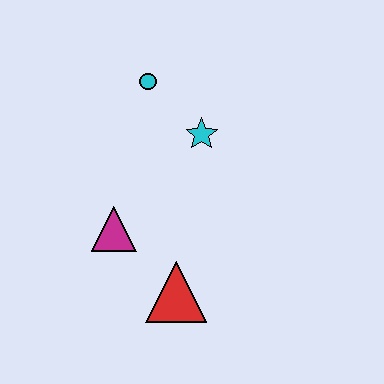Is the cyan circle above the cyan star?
Yes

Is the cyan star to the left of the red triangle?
No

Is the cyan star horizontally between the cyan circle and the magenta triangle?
No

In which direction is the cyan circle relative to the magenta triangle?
The cyan circle is above the magenta triangle.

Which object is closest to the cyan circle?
The cyan star is closest to the cyan circle.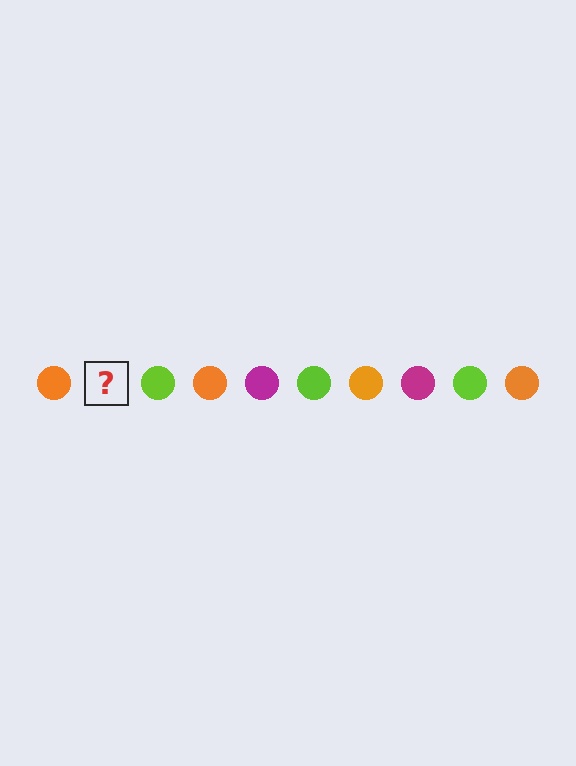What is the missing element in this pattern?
The missing element is a magenta circle.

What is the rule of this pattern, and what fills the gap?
The rule is that the pattern cycles through orange, magenta, lime circles. The gap should be filled with a magenta circle.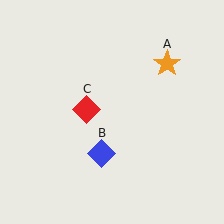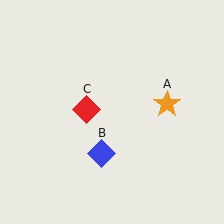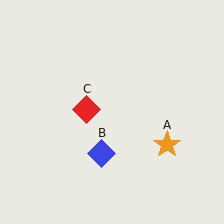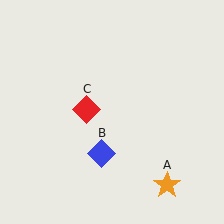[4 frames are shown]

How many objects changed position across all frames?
1 object changed position: orange star (object A).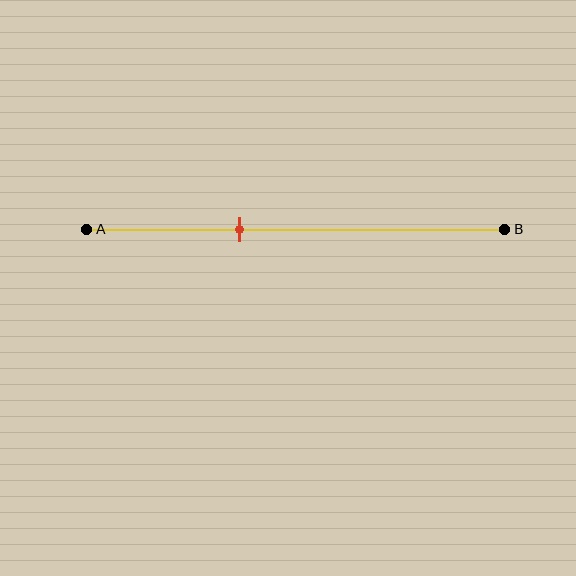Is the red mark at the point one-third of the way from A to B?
No, the mark is at about 35% from A, not at the 33% one-third point.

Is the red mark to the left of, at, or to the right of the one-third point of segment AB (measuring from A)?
The red mark is to the right of the one-third point of segment AB.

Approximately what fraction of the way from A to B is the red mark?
The red mark is approximately 35% of the way from A to B.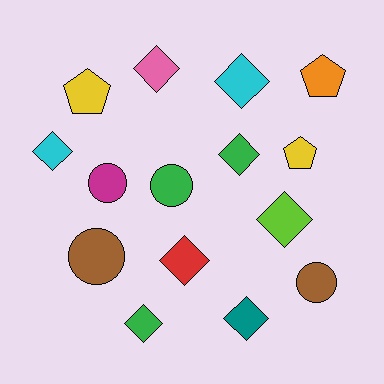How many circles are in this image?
There are 4 circles.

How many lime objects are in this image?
There is 1 lime object.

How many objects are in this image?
There are 15 objects.